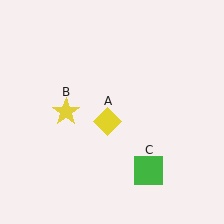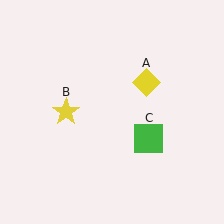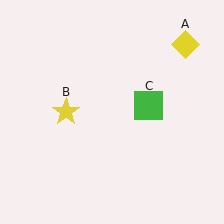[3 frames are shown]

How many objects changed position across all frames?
2 objects changed position: yellow diamond (object A), green square (object C).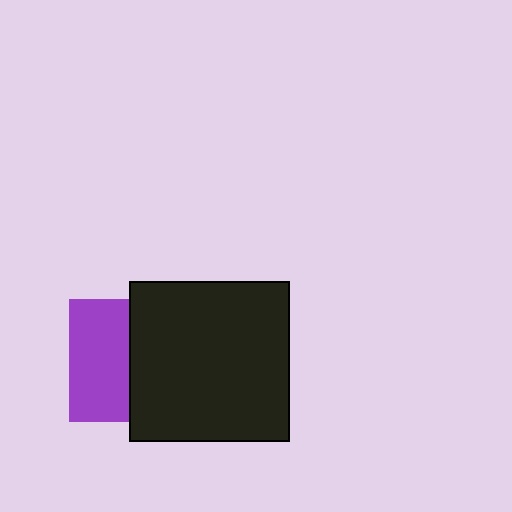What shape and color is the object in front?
The object in front is a black square.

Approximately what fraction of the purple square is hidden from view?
Roughly 51% of the purple square is hidden behind the black square.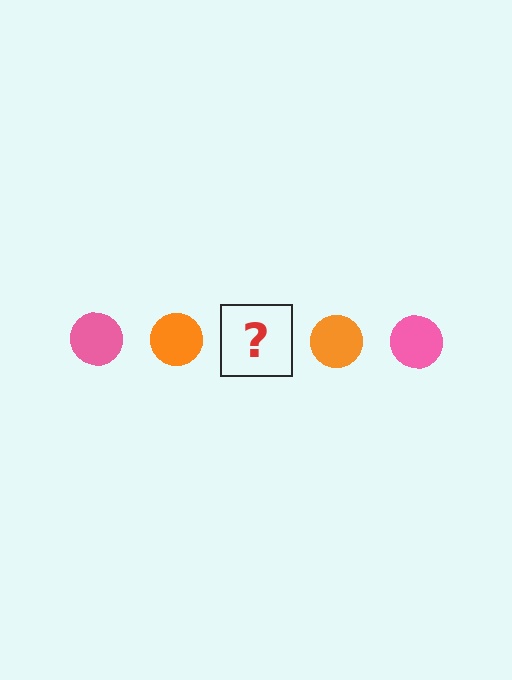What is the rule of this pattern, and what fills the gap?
The rule is that the pattern cycles through pink, orange circles. The gap should be filled with a pink circle.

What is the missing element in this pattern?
The missing element is a pink circle.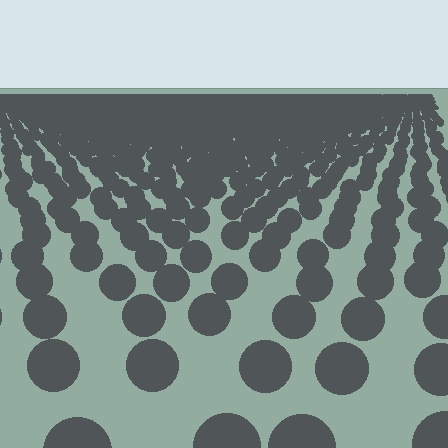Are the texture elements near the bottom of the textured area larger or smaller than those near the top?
Larger. Near the bottom, elements are closer to the viewer and appear at a bigger on-screen size.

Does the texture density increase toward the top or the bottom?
Density increases toward the top.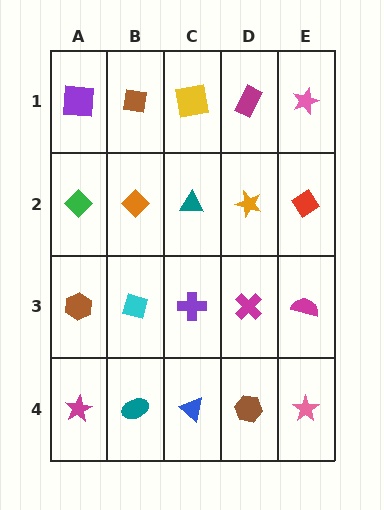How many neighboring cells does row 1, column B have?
3.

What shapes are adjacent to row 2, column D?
A magenta rectangle (row 1, column D), a magenta cross (row 3, column D), a teal triangle (row 2, column C), a red diamond (row 2, column E).